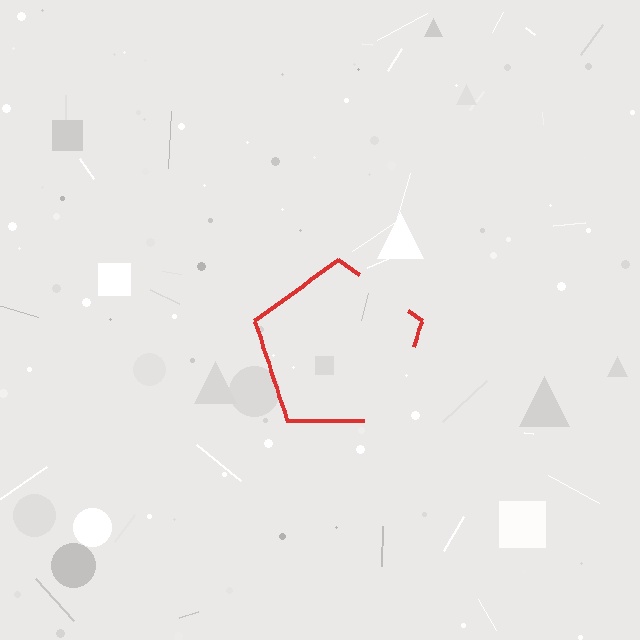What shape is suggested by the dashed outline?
The dashed outline suggests a pentagon.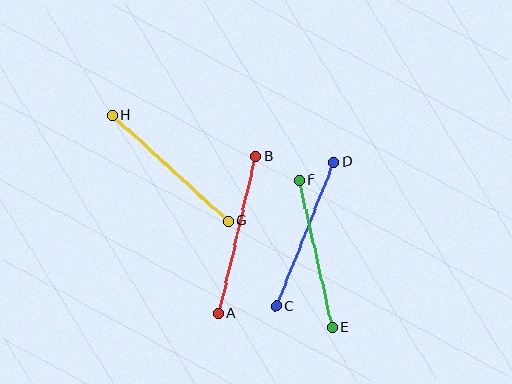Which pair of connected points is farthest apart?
Points A and B are farthest apart.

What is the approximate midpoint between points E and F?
The midpoint is at approximately (316, 254) pixels.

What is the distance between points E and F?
The distance is approximately 151 pixels.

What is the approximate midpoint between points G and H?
The midpoint is at approximately (170, 168) pixels.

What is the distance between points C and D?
The distance is approximately 156 pixels.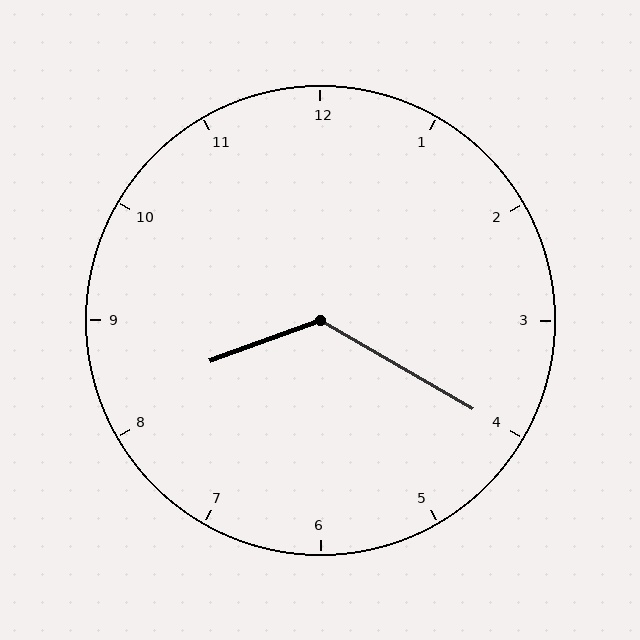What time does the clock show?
8:20.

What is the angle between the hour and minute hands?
Approximately 130 degrees.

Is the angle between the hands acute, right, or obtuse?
It is obtuse.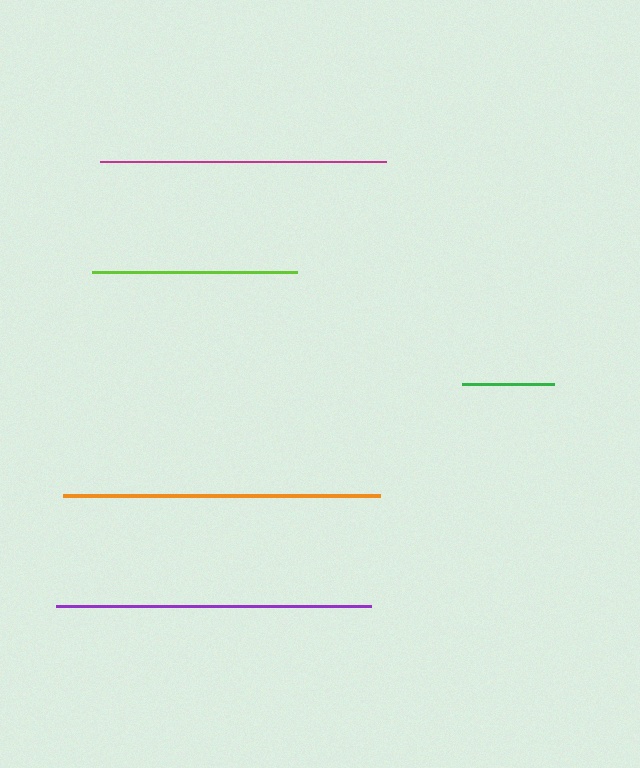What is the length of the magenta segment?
The magenta segment is approximately 286 pixels long.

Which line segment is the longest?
The orange line is the longest at approximately 316 pixels.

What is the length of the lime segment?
The lime segment is approximately 205 pixels long.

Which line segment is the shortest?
The green line is the shortest at approximately 93 pixels.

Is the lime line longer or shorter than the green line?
The lime line is longer than the green line.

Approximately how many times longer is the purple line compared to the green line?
The purple line is approximately 3.4 times the length of the green line.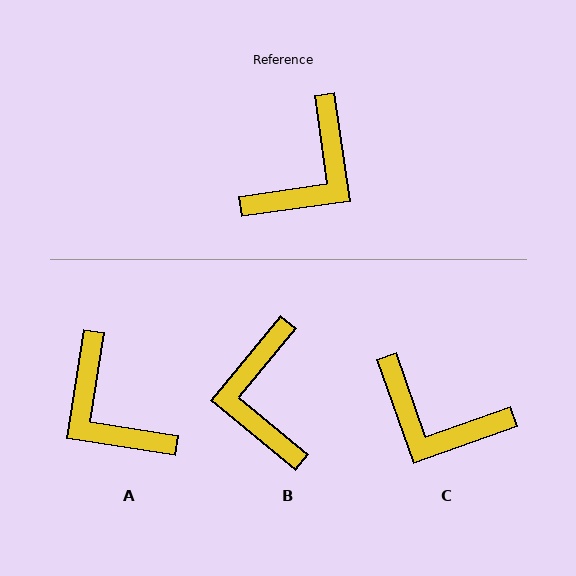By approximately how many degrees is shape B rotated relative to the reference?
Approximately 137 degrees clockwise.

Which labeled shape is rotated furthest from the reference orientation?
B, about 137 degrees away.